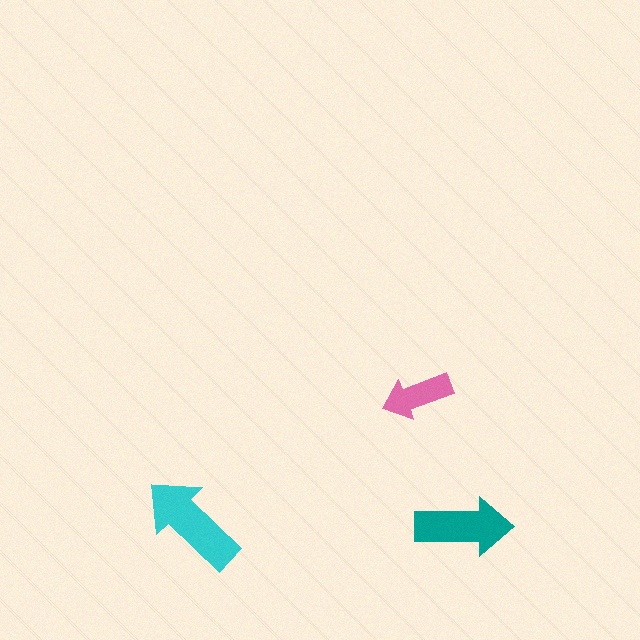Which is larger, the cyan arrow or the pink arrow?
The cyan one.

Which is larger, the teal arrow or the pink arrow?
The teal one.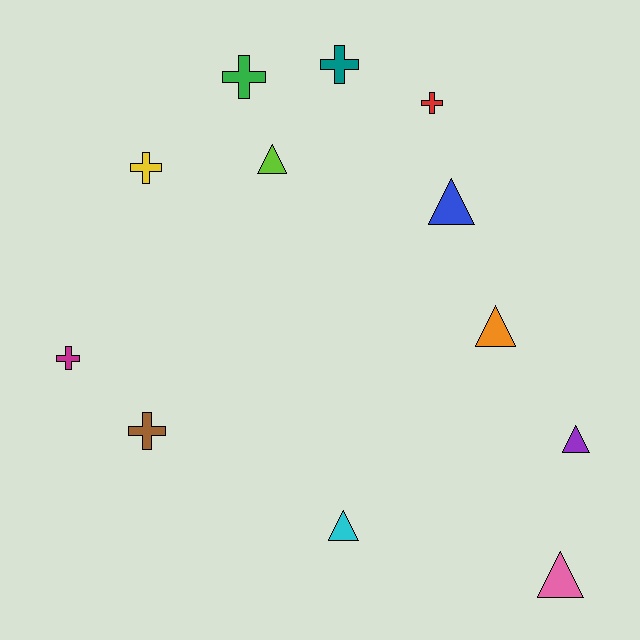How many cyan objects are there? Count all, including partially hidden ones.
There is 1 cyan object.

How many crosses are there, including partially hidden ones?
There are 6 crosses.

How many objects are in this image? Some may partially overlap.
There are 12 objects.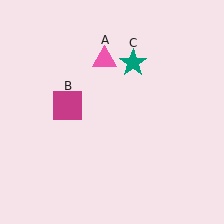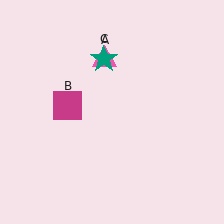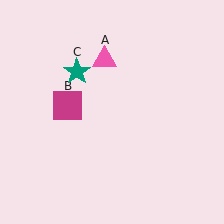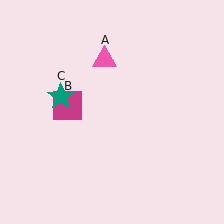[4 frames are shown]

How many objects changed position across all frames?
1 object changed position: teal star (object C).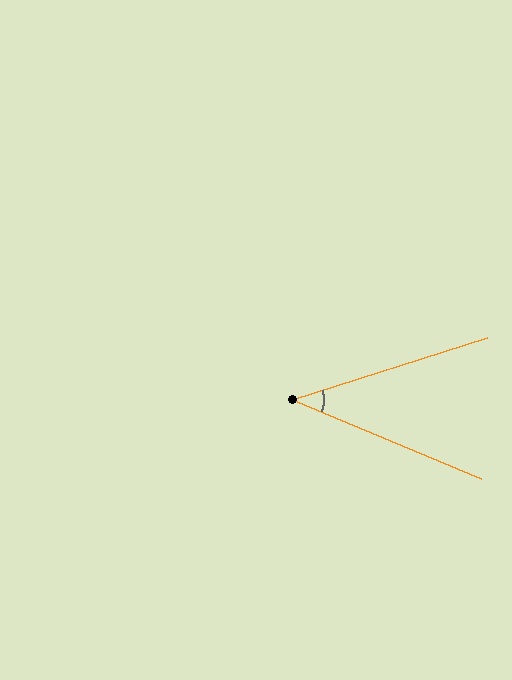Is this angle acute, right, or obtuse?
It is acute.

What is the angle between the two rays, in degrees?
Approximately 40 degrees.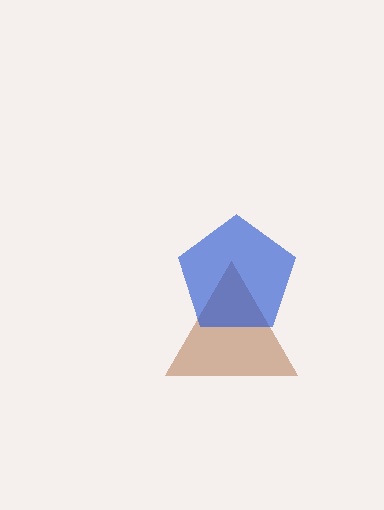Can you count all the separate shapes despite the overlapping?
Yes, there are 2 separate shapes.